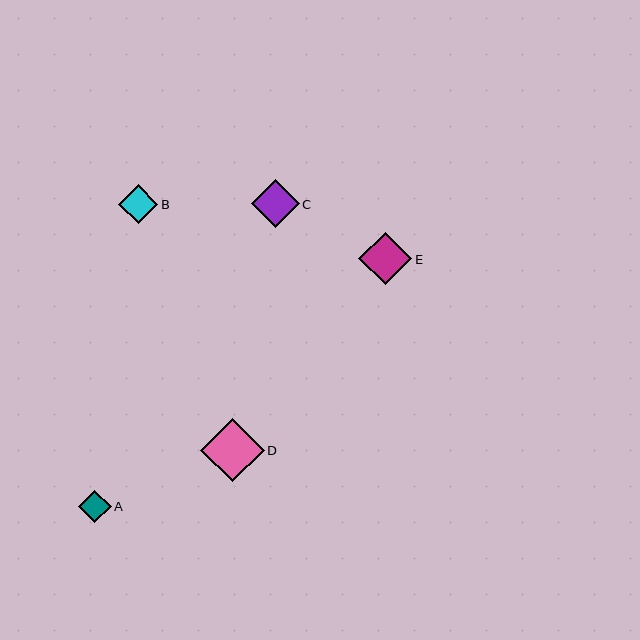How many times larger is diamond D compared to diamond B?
Diamond D is approximately 1.6 times the size of diamond B.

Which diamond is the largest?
Diamond D is the largest with a size of approximately 63 pixels.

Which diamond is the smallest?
Diamond A is the smallest with a size of approximately 32 pixels.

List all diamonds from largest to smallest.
From largest to smallest: D, E, C, B, A.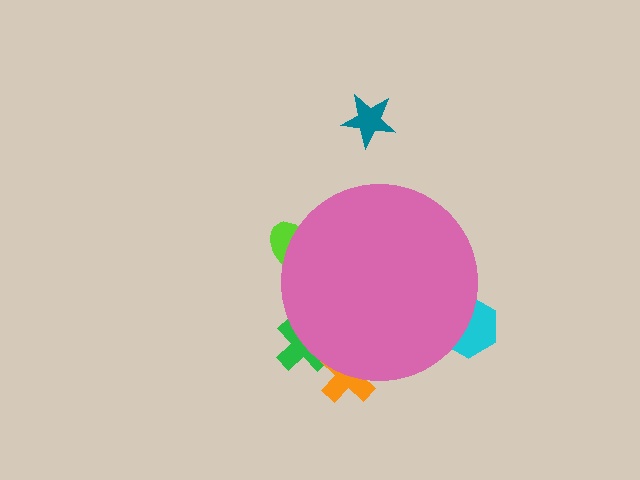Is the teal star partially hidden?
No, the teal star is fully visible.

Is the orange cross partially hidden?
Yes, the orange cross is partially hidden behind the pink circle.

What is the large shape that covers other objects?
A pink circle.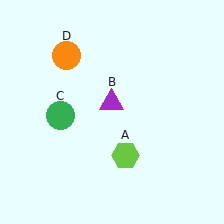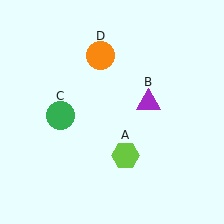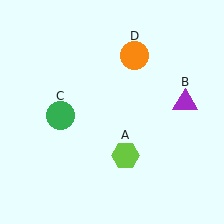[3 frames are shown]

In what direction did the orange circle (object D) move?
The orange circle (object D) moved right.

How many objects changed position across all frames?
2 objects changed position: purple triangle (object B), orange circle (object D).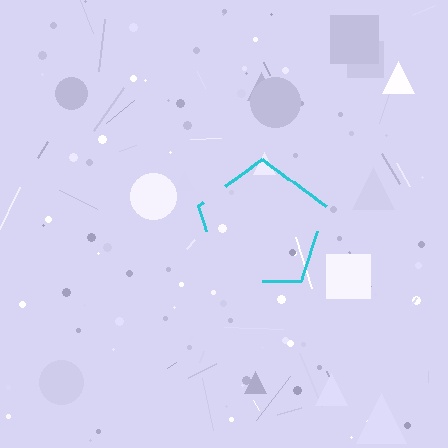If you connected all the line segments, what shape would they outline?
They would outline a pentagon.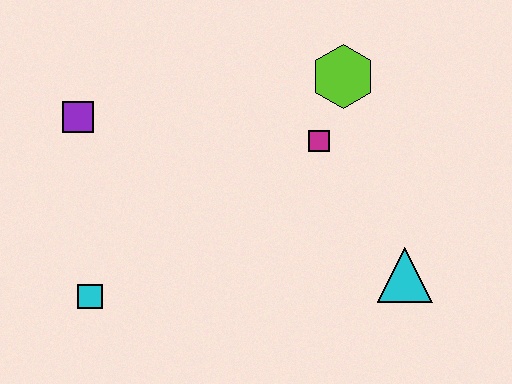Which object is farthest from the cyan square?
The lime hexagon is farthest from the cyan square.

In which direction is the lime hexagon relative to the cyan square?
The lime hexagon is to the right of the cyan square.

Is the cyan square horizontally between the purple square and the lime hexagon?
Yes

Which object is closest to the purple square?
The cyan square is closest to the purple square.